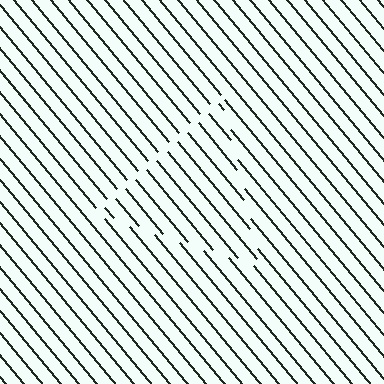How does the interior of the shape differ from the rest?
The interior of the shape contains the same grating, shifted by half a period — the contour is defined by the phase discontinuity where line-ends from the inner and outer gratings abut.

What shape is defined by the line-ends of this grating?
An illusory triangle. The interior of the shape contains the same grating, shifted by half a period — the contour is defined by the phase discontinuity where line-ends from the inner and outer gratings abut.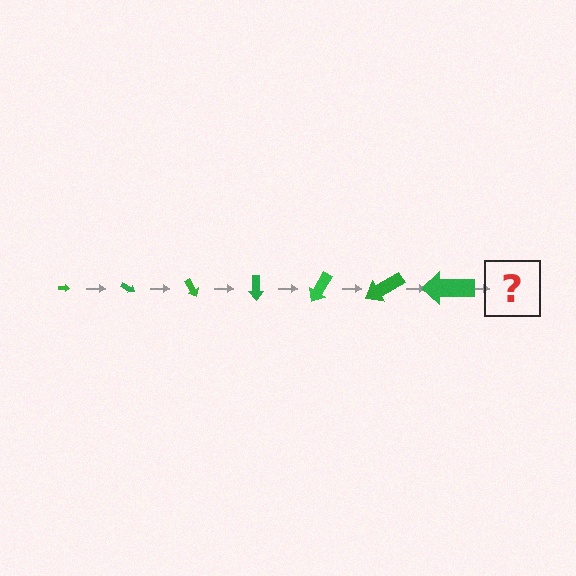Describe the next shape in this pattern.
It should be an arrow, larger than the previous one and rotated 210 degrees from the start.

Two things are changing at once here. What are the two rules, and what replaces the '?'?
The two rules are that the arrow grows larger each step and it rotates 30 degrees each step. The '?' should be an arrow, larger than the previous one and rotated 210 degrees from the start.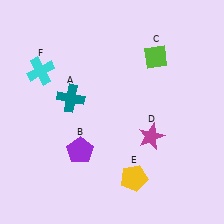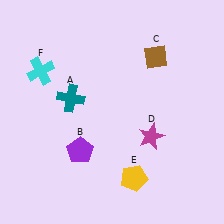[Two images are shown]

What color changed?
The diamond (C) changed from lime in Image 1 to brown in Image 2.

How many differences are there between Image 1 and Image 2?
There is 1 difference between the two images.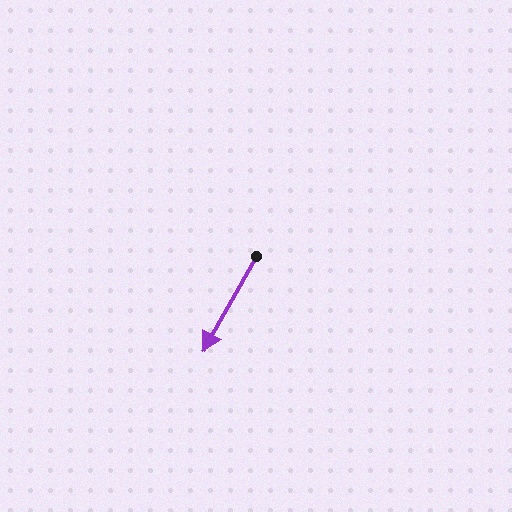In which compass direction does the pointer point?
Southwest.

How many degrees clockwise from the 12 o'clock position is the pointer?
Approximately 209 degrees.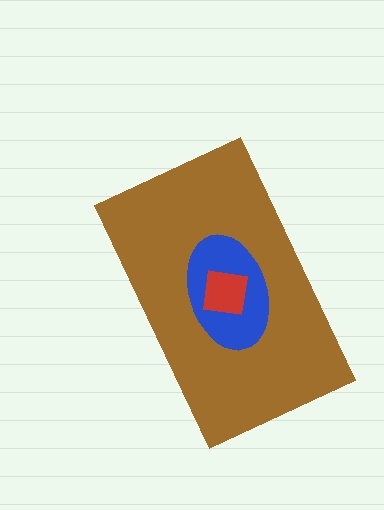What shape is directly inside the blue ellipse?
The red square.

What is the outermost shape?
The brown rectangle.